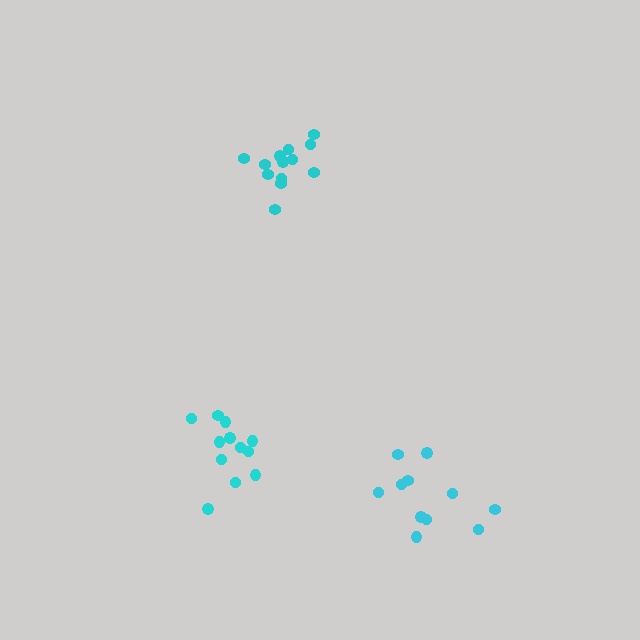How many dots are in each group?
Group 1: 13 dots, Group 2: 12 dots, Group 3: 11 dots (36 total).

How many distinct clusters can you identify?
There are 3 distinct clusters.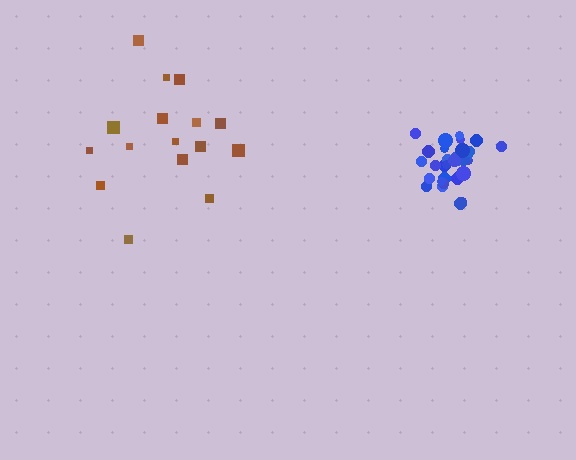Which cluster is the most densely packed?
Blue.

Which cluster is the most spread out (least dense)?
Brown.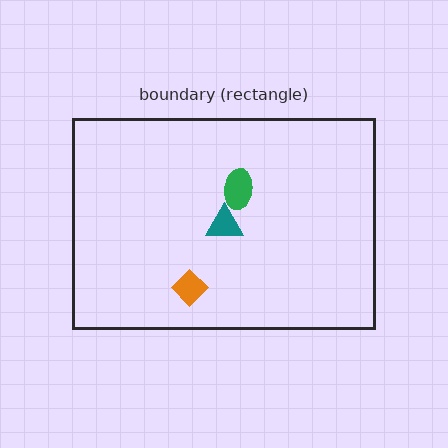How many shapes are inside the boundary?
3 inside, 0 outside.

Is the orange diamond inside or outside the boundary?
Inside.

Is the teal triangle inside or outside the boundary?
Inside.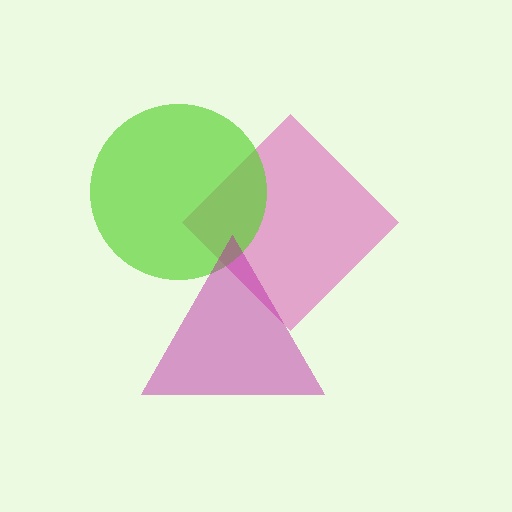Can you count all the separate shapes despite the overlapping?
Yes, there are 3 separate shapes.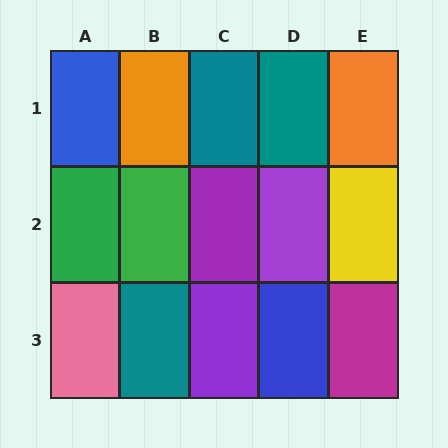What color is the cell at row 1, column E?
Orange.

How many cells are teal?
3 cells are teal.